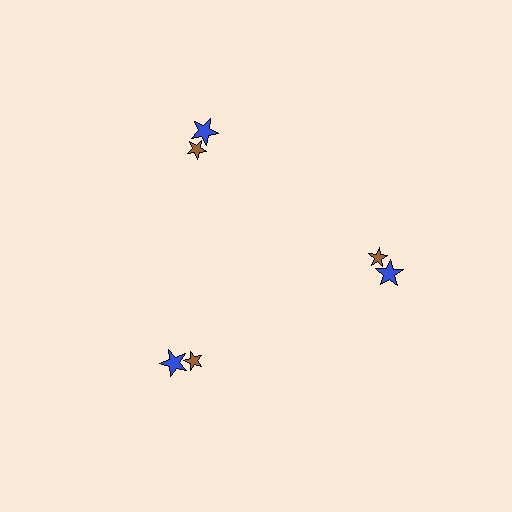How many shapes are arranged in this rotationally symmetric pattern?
There are 6 shapes, arranged in 3 groups of 2.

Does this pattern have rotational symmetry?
Yes, this pattern has 3-fold rotational symmetry. It looks the same after rotating 120 degrees around the center.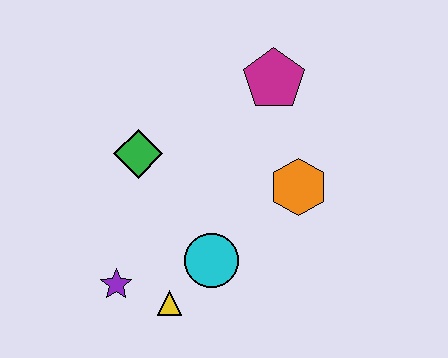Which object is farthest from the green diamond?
The orange hexagon is farthest from the green diamond.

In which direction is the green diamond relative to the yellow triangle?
The green diamond is above the yellow triangle.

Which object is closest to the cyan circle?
The yellow triangle is closest to the cyan circle.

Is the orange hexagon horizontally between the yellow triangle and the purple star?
No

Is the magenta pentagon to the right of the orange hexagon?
No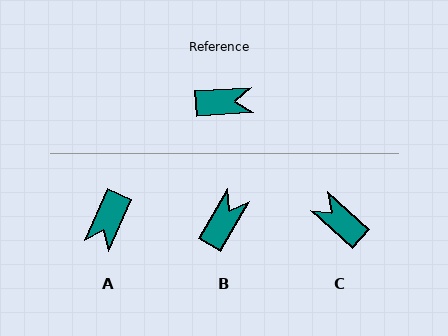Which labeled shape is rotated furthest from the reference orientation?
C, about 134 degrees away.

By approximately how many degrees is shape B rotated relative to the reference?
Approximately 56 degrees counter-clockwise.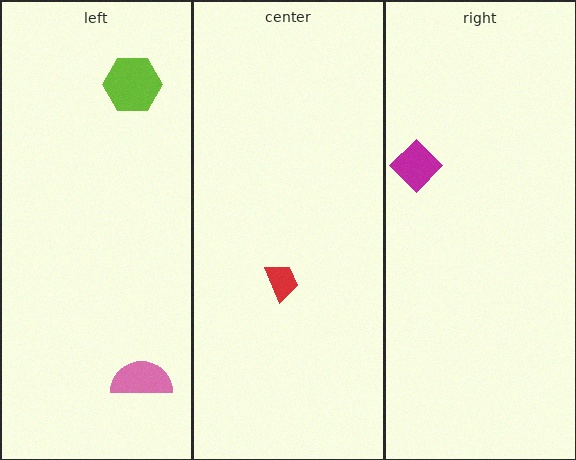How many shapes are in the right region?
1.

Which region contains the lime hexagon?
The left region.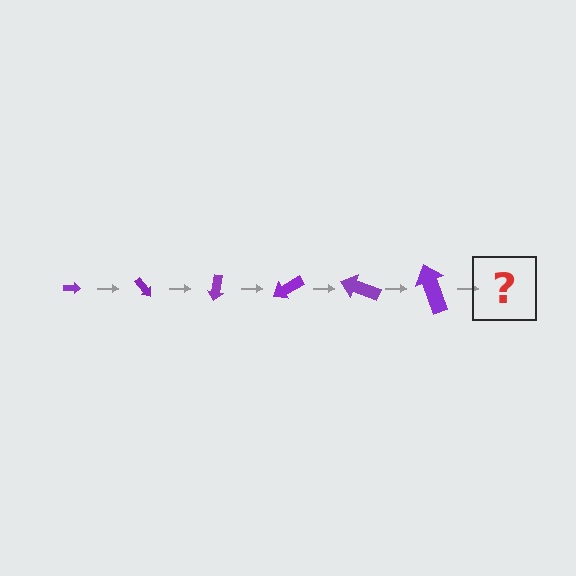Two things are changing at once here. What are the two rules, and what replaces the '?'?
The two rules are that the arrow grows larger each step and it rotates 50 degrees each step. The '?' should be an arrow, larger than the previous one and rotated 300 degrees from the start.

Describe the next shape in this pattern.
It should be an arrow, larger than the previous one and rotated 300 degrees from the start.